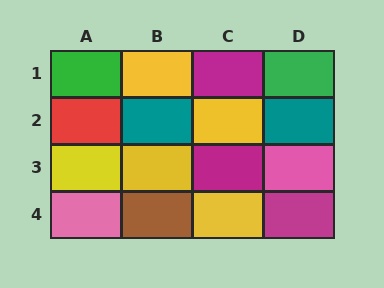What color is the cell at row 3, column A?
Yellow.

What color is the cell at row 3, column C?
Magenta.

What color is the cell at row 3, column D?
Pink.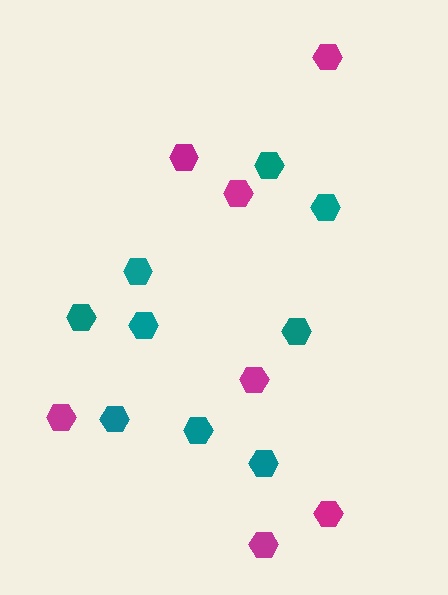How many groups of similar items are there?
There are 2 groups: one group of magenta hexagons (7) and one group of teal hexagons (9).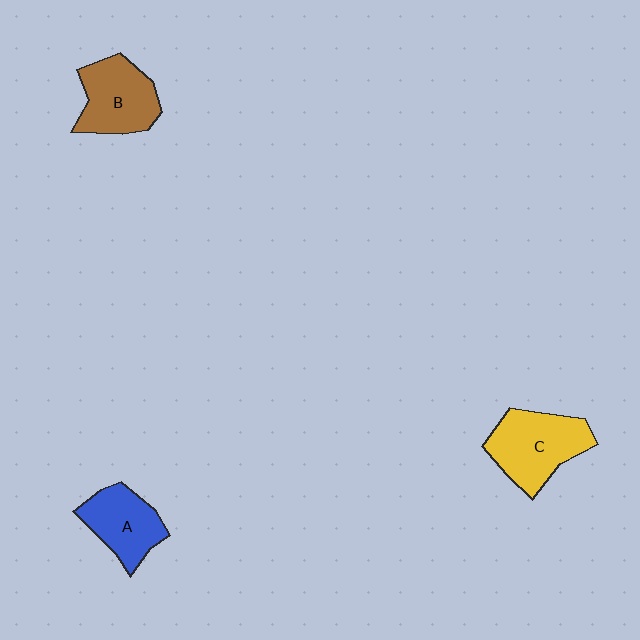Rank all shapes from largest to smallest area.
From largest to smallest: C (yellow), B (brown), A (blue).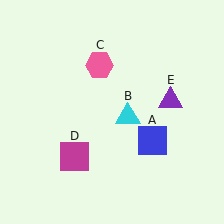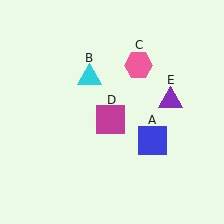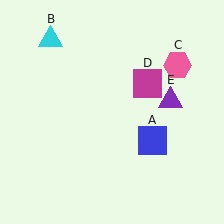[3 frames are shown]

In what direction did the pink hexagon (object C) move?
The pink hexagon (object C) moved right.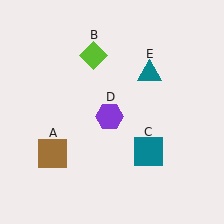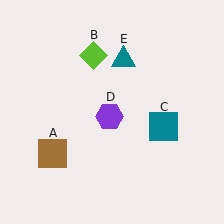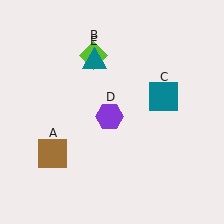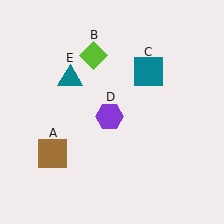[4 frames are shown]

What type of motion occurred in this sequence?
The teal square (object C), teal triangle (object E) rotated counterclockwise around the center of the scene.